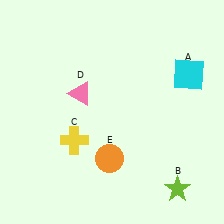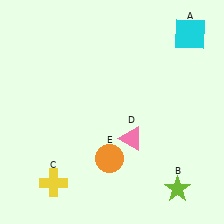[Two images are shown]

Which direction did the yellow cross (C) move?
The yellow cross (C) moved down.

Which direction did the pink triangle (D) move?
The pink triangle (D) moved right.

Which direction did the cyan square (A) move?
The cyan square (A) moved up.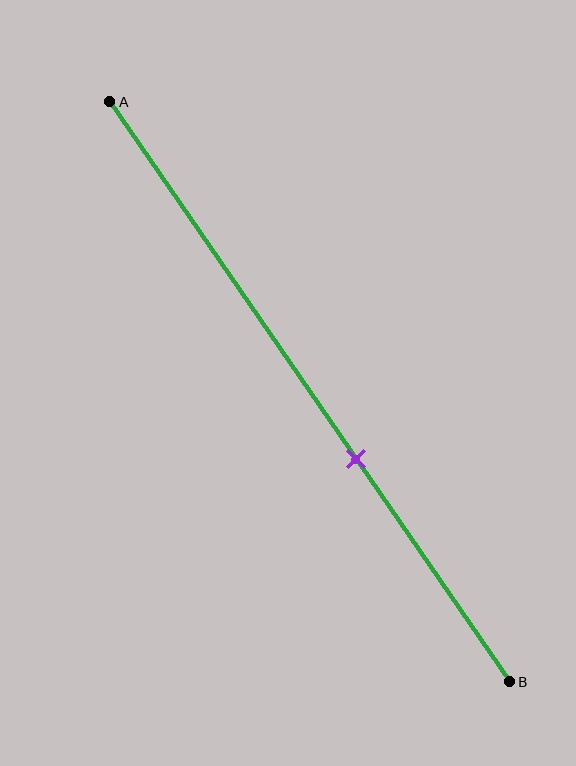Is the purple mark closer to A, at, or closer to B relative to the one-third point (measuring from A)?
The purple mark is closer to point B than the one-third point of segment AB.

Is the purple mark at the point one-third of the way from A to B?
No, the mark is at about 60% from A, not at the 33% one-third point.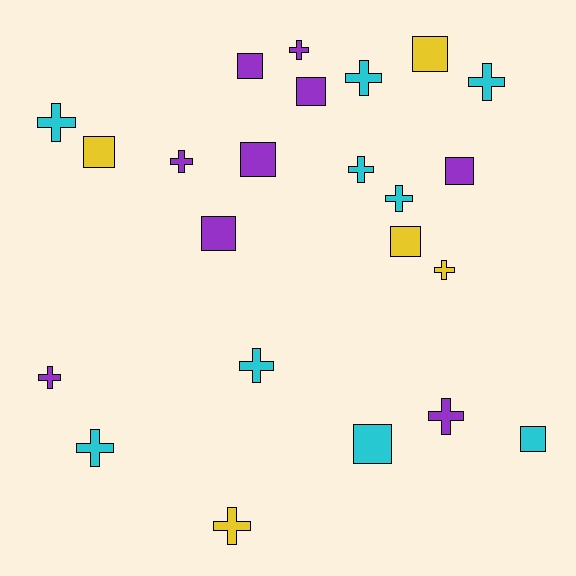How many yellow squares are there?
There are 3 yellow squares.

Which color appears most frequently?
Cyan, with 9 objects.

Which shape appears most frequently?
Cross, with 13 objects.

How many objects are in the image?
There are 23 objects.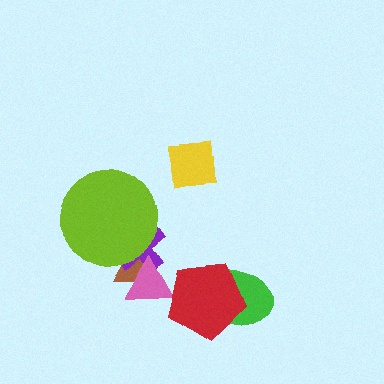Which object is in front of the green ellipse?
The red pentagon is in front of the green ellipse.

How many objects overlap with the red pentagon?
2 objects overlap with the red pentagon.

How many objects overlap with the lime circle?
2 objects overlap with the lime circle.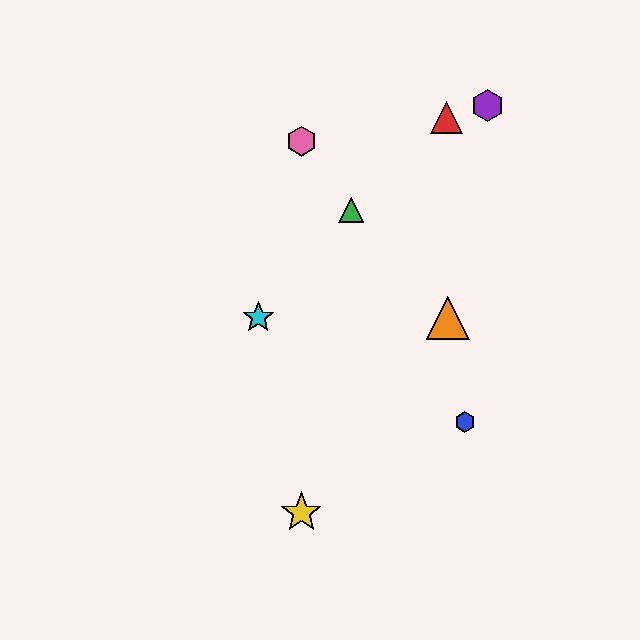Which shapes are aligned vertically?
The yellow star, the pink hexagon are aligned vertically.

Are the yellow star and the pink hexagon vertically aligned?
Yes, both are at x≈301.